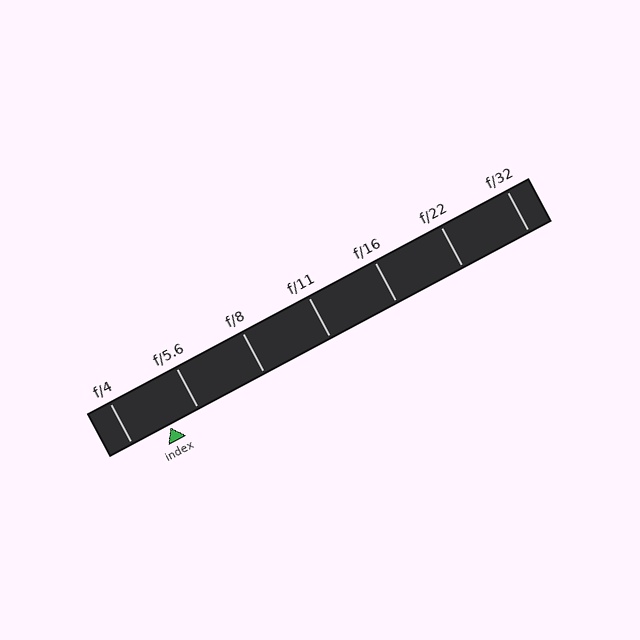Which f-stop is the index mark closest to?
The index mark is closest to f/5.6.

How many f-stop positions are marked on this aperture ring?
There are 7 f-stop positions marked.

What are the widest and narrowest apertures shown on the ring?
The widest aperture shown is f/4 and the narrowest is f/32.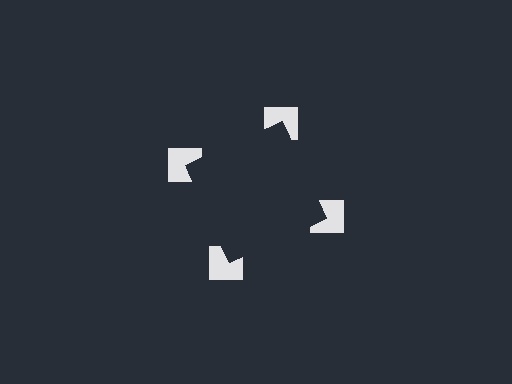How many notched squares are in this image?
There are 4 — one at each vertex of the illusory square.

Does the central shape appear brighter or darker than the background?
It typically appears slightly darker than the background, even though no actual brightness change is drawn.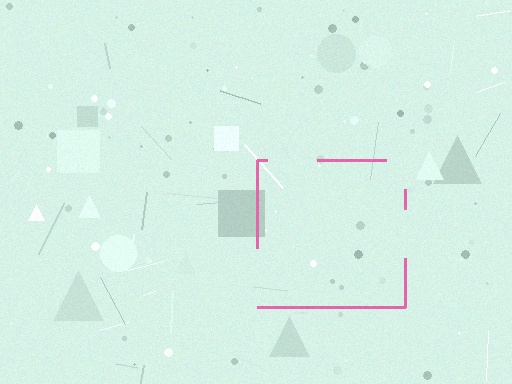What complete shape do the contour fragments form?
The contour fragments form a square.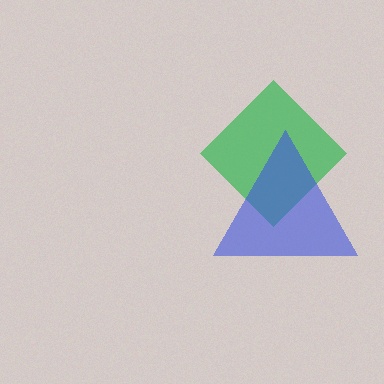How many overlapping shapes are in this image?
There are 2 overlapping shapes in the image.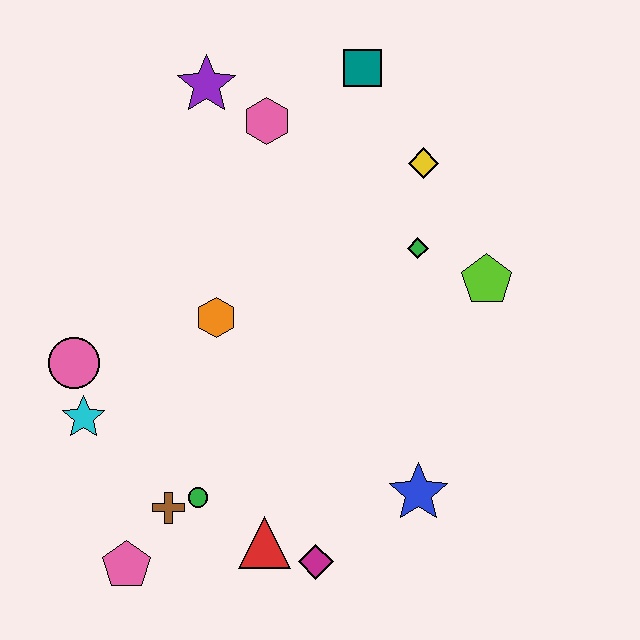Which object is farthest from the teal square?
The pink pentagon is farthest from the teal square.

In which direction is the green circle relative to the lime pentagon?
The green circle is to the left of the lime pentagon.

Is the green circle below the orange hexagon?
Yes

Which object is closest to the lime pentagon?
The green diamond is closest to the lime pentagon.